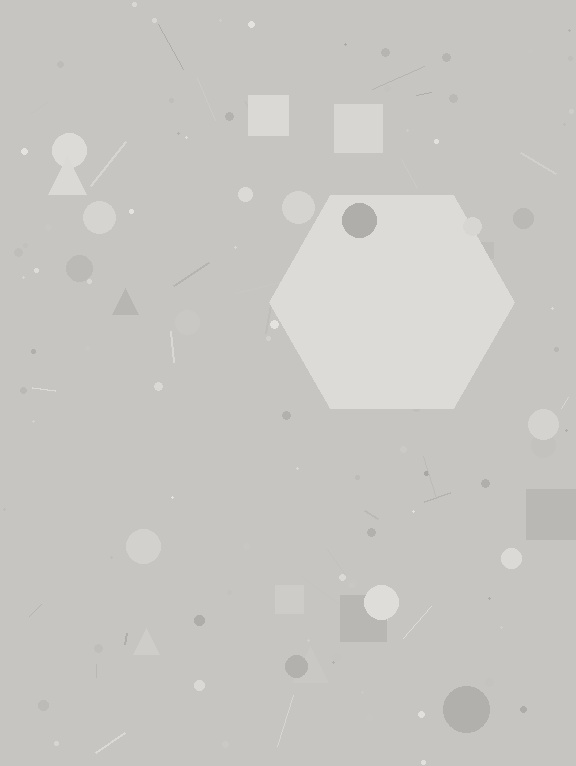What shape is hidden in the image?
A hexagon is hidden in the image.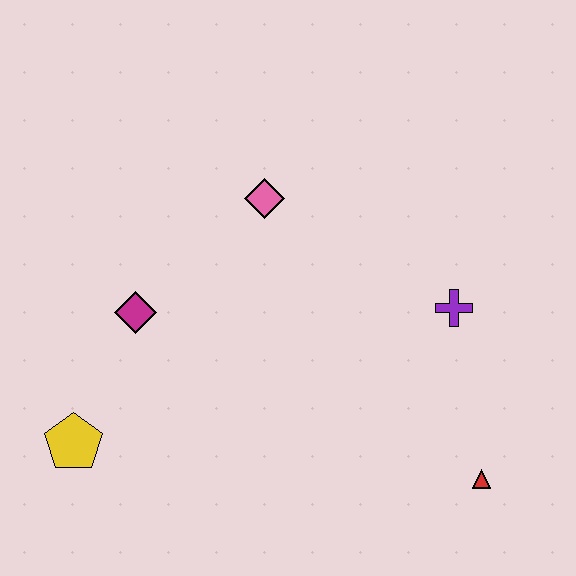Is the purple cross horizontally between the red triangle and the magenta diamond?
Yes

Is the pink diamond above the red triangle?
Yes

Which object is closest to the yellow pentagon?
The magenta diamond is closest to the yellow pentagon.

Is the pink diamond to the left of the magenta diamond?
No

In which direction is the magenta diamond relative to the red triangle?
The magenta diamond is to the left of the red triangle.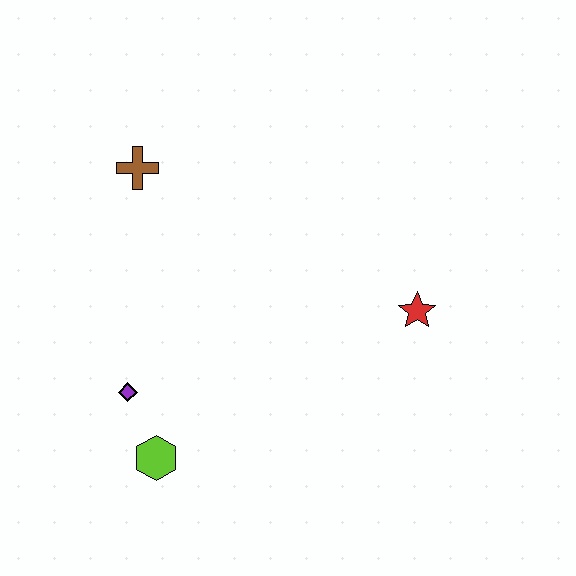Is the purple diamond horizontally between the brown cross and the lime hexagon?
No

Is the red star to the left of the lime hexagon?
No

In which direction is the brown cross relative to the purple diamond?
The brown cross is above the purple diamond.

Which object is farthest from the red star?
The brown cross is farthest from the red star.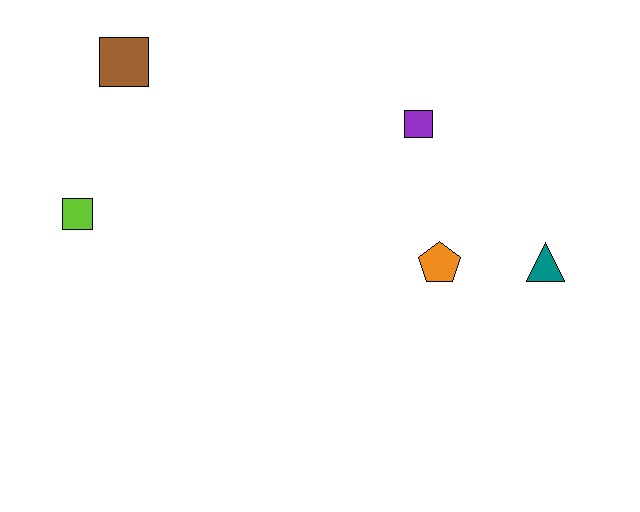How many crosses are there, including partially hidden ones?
There are no crosses.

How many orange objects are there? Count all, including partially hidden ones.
There is 1 orange object.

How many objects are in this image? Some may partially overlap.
There are 5 objects.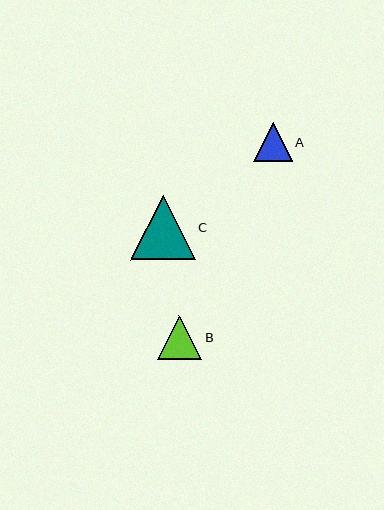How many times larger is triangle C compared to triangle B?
Triangle C is approximately 1.5 times the size of triangle B.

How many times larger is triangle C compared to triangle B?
Triangle C is approximately 1.5 times the size of triangle B.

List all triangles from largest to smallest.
From largest to smallest: C, B, A.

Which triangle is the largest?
Triangle C is the largest with a size of approximately 64 pixels.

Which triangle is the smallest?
Triangle A is the smallest with a size of approximately 38 pixels.